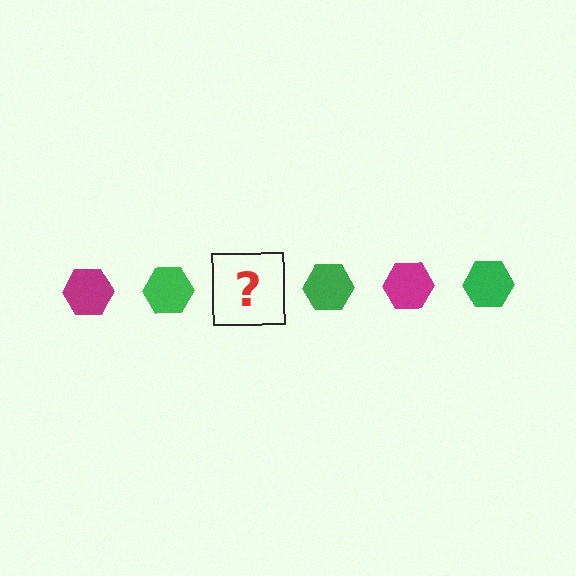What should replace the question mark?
The question mark should be replaced with a magenta hexagon.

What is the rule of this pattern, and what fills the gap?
The rule is that the pattern cycles through magenta, green hexagons. The gap should be filled with a magenta hexagon.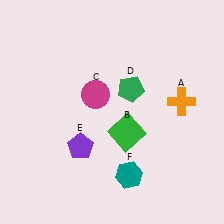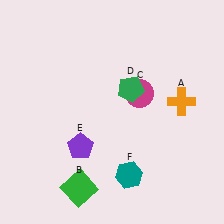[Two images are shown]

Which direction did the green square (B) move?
The green square (B) moved down.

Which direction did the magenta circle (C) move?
The magenta circle (C) moved right.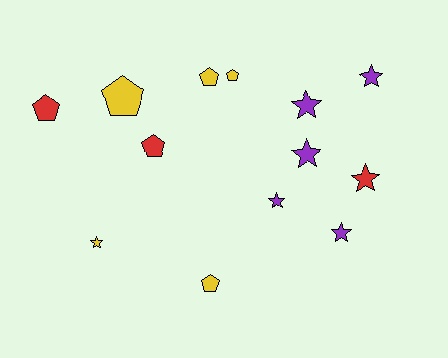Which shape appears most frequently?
Star, with 7 objects.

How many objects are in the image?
There are 13 objects.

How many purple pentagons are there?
There are no purple pentagons.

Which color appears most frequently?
Yellow, with 5 objects.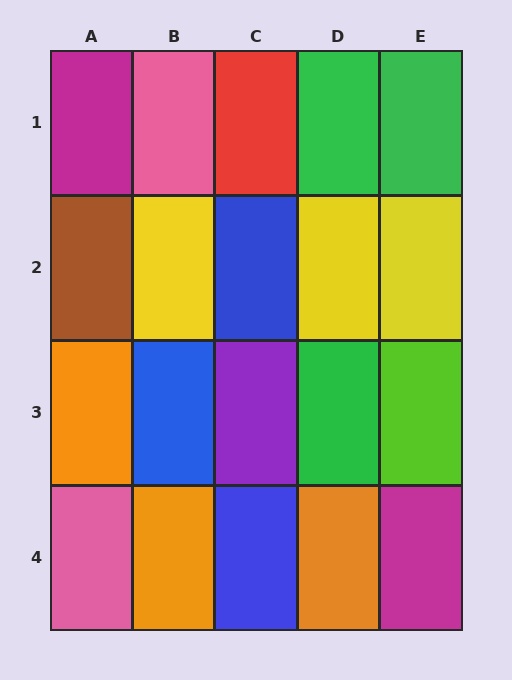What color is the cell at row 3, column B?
Blue.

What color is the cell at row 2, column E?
Yellow.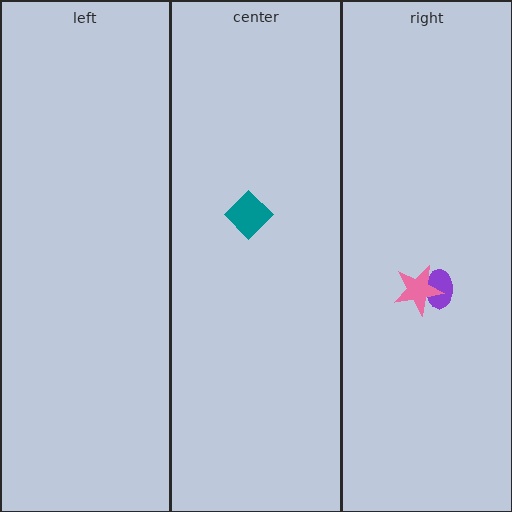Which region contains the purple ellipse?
The right region.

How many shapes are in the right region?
2.